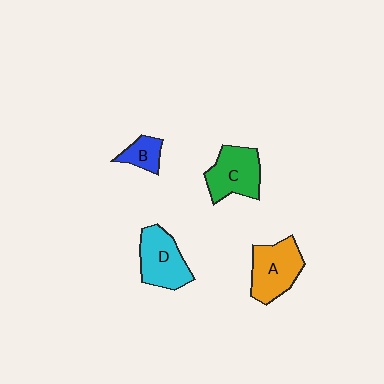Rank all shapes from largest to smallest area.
From largest to smallest: A (orange), C (green), D (cyan), B (blue).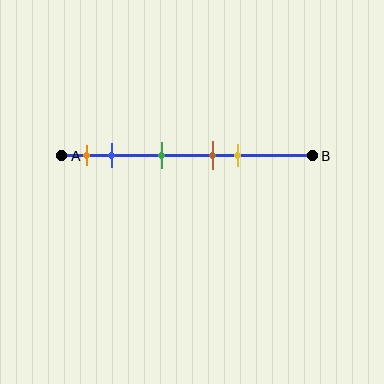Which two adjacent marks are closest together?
The brown and yellow marks are the closest adjacent pair.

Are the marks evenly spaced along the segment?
No, the marks are not evenly spaced.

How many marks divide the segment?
There are 5 marks dividing the segment.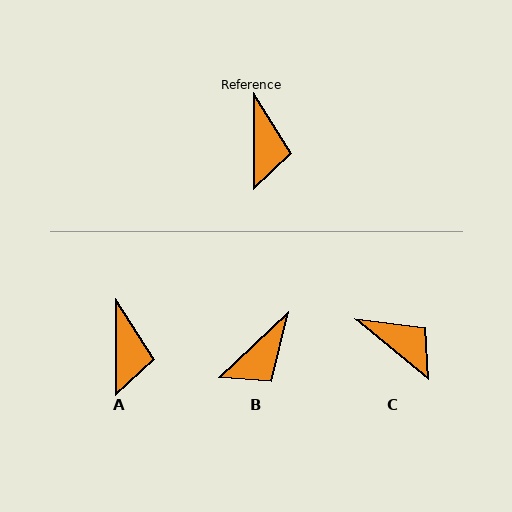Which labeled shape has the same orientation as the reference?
A.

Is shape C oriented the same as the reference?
No, it is off by about 50 degrees.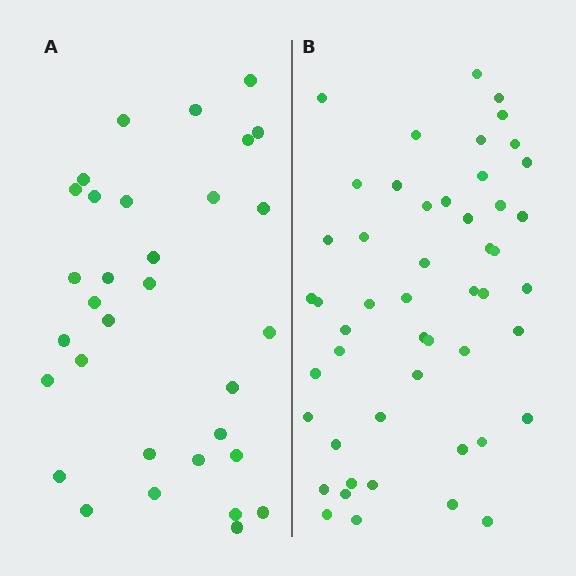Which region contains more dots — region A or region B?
Region B (the right region) has more dots.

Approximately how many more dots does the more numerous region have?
Region B has approximately 20 more dots than region A.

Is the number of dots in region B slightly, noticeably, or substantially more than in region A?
Region B has substantially more. The ratio is roughly 1.6 to 1.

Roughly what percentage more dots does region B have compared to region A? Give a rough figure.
About 55% more.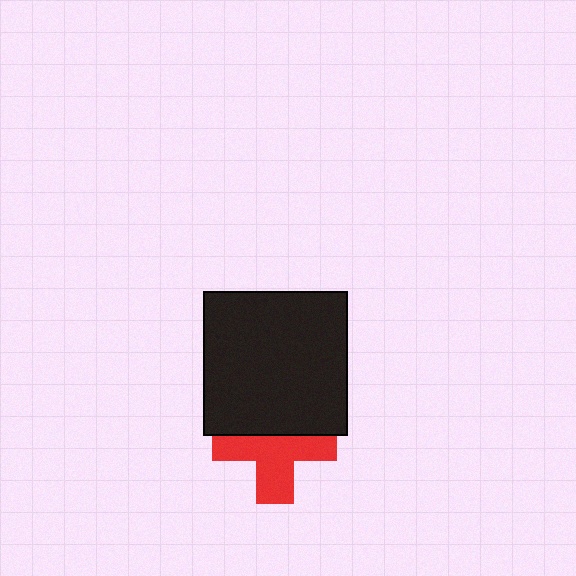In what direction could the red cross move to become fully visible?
The red cross could move down. That would shift it out from behind the black square entirely.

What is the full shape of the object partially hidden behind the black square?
The partially hidden object is a red cross.